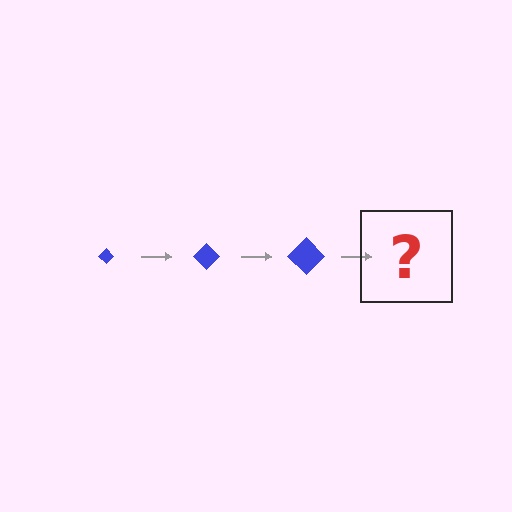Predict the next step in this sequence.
The next step is a blue diamond, larger than the previous one.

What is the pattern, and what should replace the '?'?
The pattern is that the diamond gets progressively larger each step. The '?' should be a blue diamond, larger than the previous one.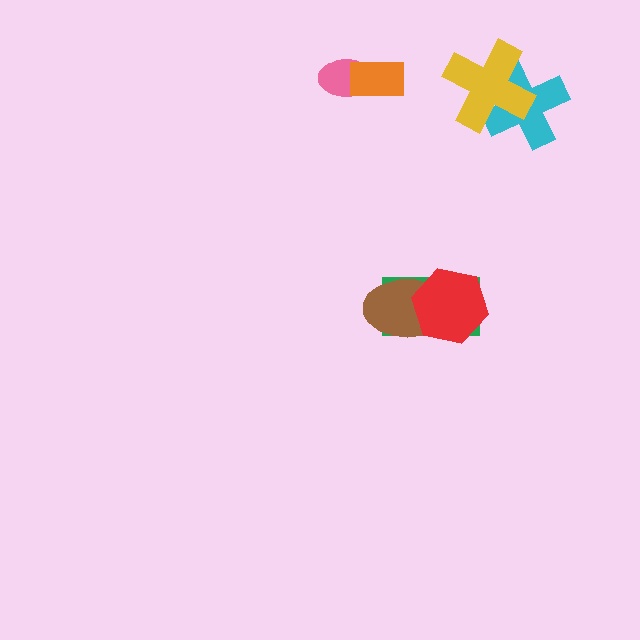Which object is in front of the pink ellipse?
The orange rectangle is in front of the pink ellipse.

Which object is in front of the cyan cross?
The yellow cross is in front of the cyan cross.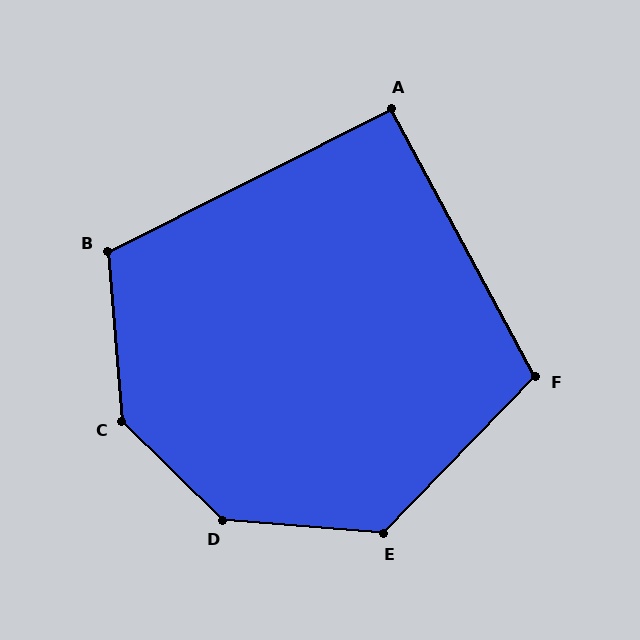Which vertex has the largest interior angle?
D, at approximately 140 degrees.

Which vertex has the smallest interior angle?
A, at approximately 92 degrees.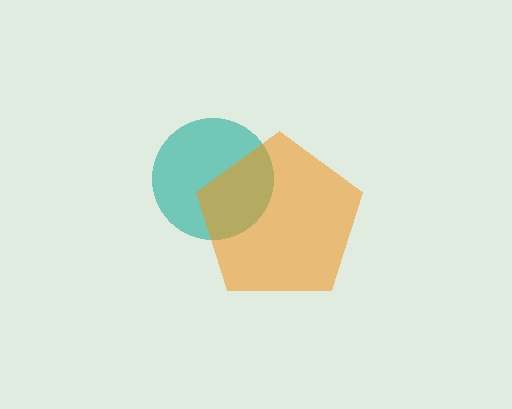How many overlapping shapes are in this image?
There are 2 overlapping shapes in the image.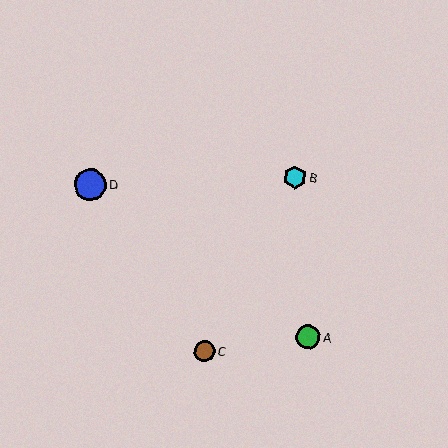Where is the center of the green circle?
The center of the green circle is at (308, 337).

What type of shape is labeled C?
Shape C is a brown circle.